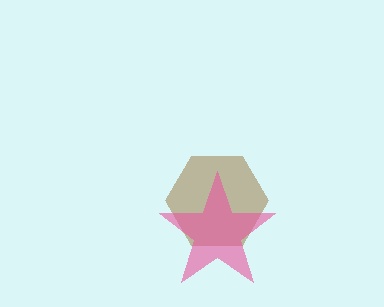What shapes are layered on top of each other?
The layered shapes are: a brown hexagon, a pink star.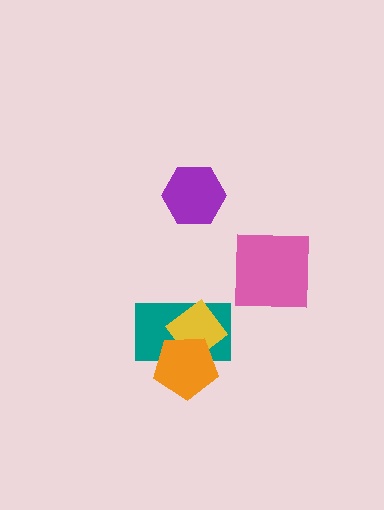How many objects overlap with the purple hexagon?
0 objects overlap with the purple hexagon.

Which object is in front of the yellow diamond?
The orange pentagon is in front of the yellow diamond.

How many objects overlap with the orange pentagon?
2 objects overlap with the orange pentagon.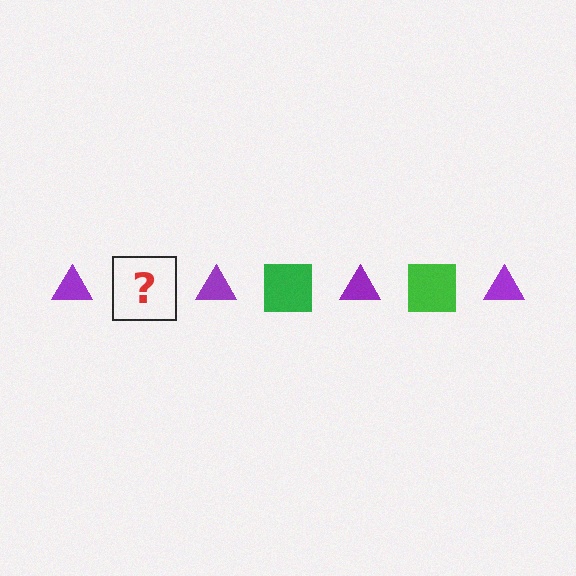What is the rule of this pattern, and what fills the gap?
The rule is that the pattern alternates between purple triangle and green square. The gap should be filled with a green square.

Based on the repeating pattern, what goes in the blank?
The blank should be a green square.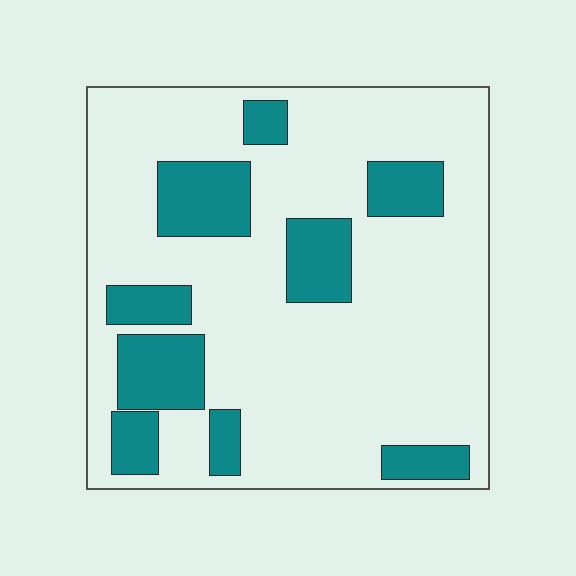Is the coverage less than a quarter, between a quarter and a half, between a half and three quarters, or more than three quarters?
Less than a quarter.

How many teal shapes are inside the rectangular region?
9.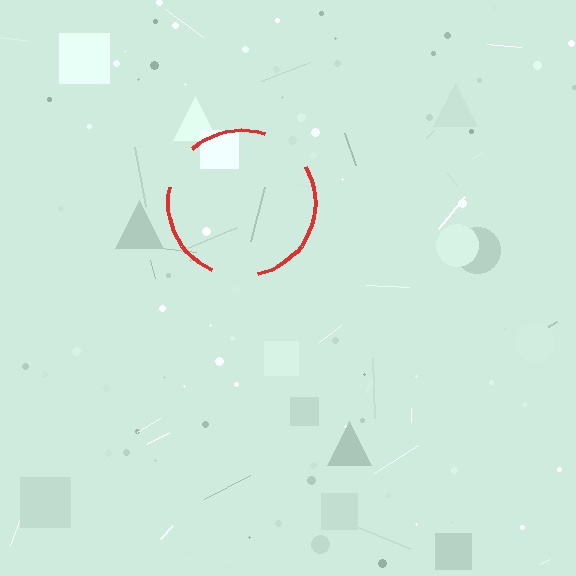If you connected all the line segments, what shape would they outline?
They would outline a circle.